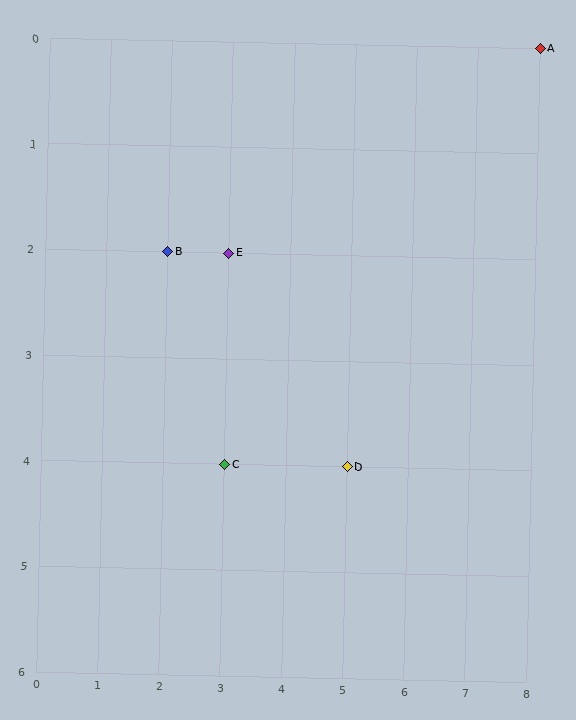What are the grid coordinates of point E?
Point E is at grid coordinates (3, 2).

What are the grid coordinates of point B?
Point B is at grid coordinates (2, 2).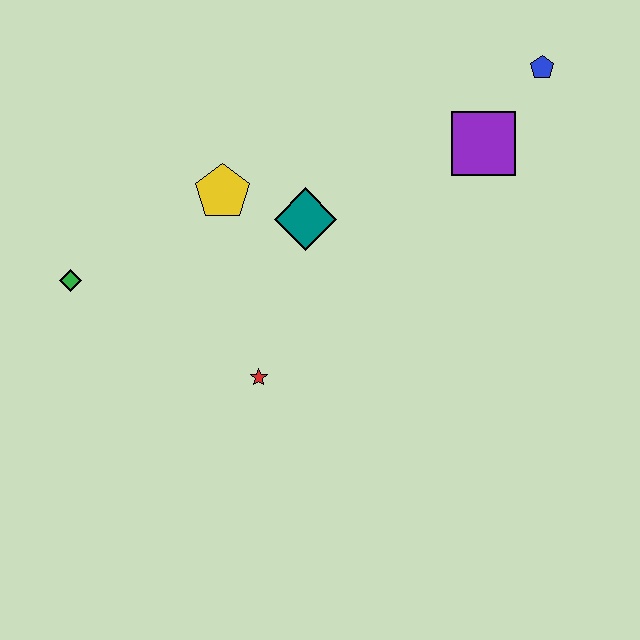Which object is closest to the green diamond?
The yellow pentagon is closest to the green diamond.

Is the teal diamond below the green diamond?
No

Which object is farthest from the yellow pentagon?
The blue pentagon is farthest from the yellow pentagon.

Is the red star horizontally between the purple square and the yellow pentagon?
Yes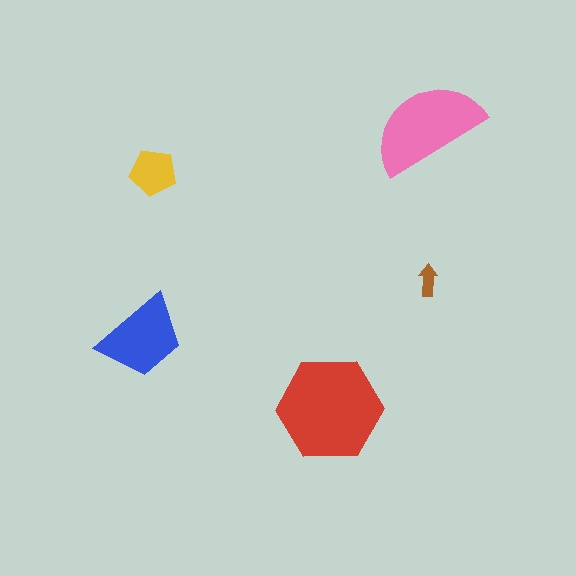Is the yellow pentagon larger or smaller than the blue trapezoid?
Smaller.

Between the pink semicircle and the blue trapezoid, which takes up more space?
The pink semicircle.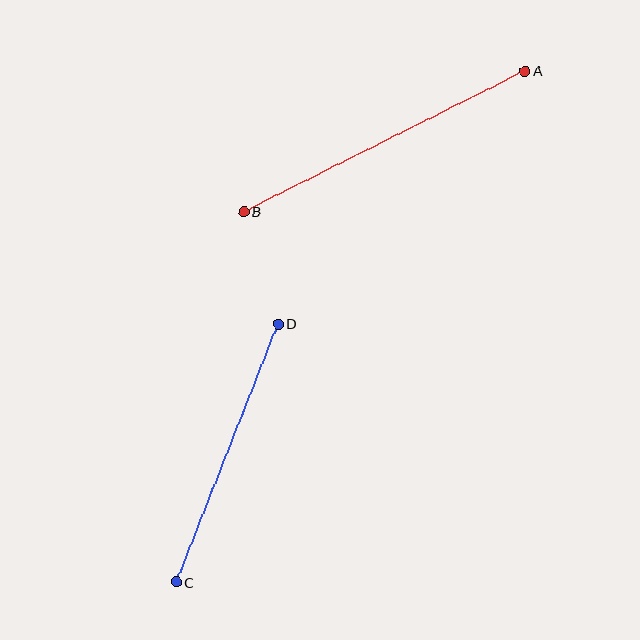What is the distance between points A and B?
The distance is approximately 315 pixels.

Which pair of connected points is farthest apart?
Points A and B are farthest apart.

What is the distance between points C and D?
The distance is approximately 277 pixels.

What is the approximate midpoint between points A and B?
The midpoint is at approximately (385, 141) pixels.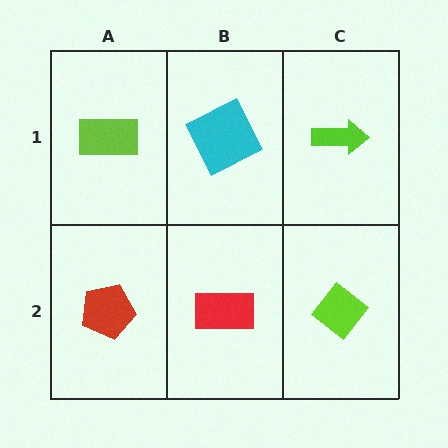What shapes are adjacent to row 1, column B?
A red rectangle (row 2, column B), a lime rectangle (row 1, column A), a lime arrow (row 1, column C).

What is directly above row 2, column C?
A lime arrow.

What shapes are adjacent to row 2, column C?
A lime arrow (row 1, column C), a red rectangle (row 2, column B).